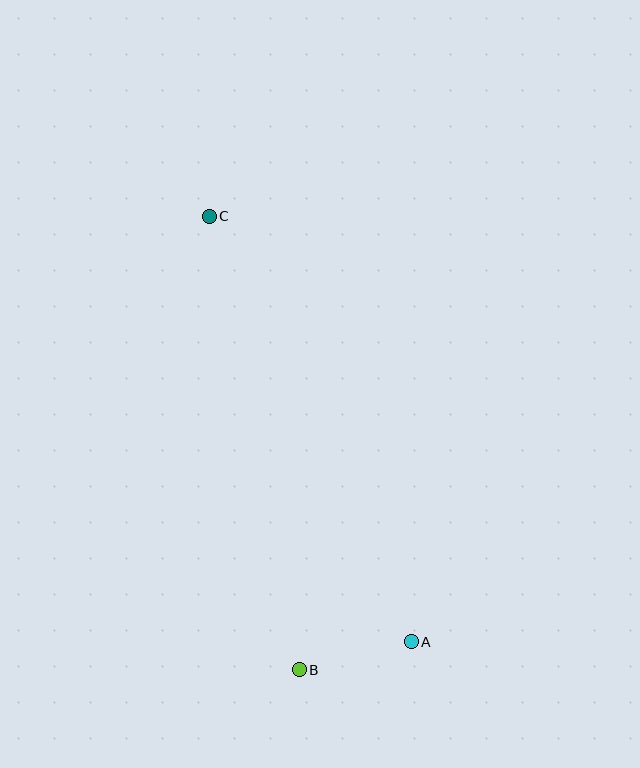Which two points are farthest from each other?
Points A and C are farthest from each other.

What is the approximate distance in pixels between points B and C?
The distance between B and C is approximately 462 pixels.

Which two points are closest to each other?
Points A and B are closest to each other.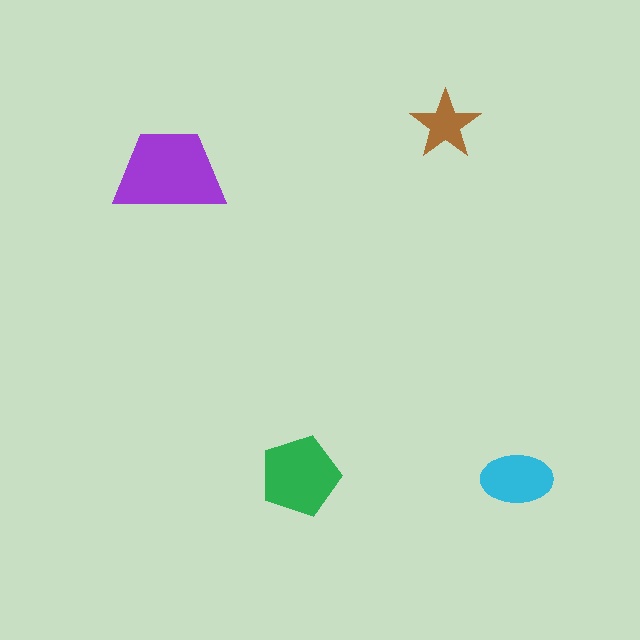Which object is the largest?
The purple trapezoid.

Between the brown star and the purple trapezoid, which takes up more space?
The purple trapezoid.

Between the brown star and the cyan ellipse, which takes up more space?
The cyan ellipse.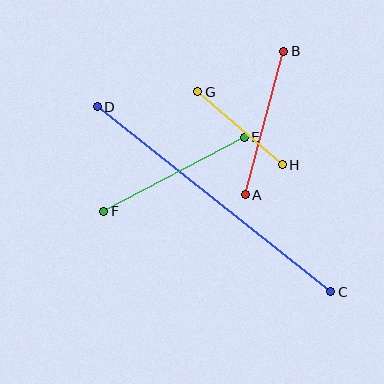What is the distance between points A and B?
The distance is approximately 149 pixels.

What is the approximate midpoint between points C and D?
The midpoint is at approximately (214, 199) pixels.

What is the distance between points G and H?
The distance is approximately 112 pixels.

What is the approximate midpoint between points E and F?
The midpoint is at approximately (174, 174) pixels.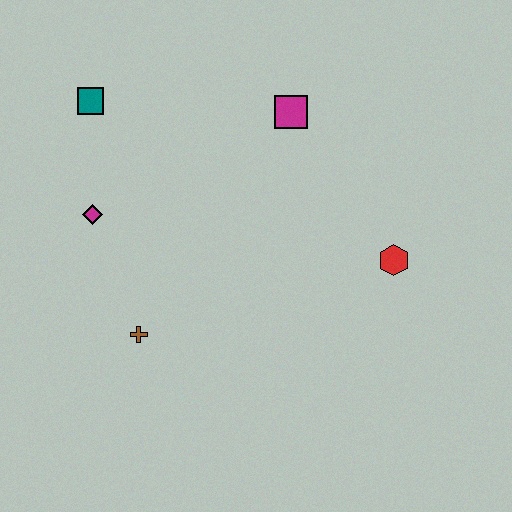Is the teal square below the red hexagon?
No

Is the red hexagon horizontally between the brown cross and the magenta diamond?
No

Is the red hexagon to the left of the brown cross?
No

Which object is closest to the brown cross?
The magenta diamond is closest to the brown cross.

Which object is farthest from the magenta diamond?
The red hexagon is farthest from the magenta diamond.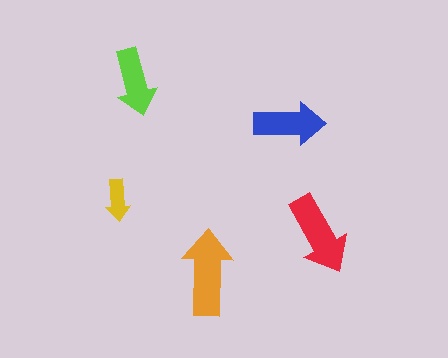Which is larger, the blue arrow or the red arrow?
The red one.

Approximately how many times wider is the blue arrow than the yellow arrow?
About 1.5 times wider.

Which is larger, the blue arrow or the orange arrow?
The orange one.